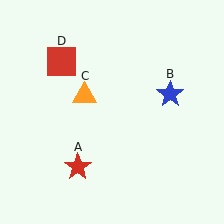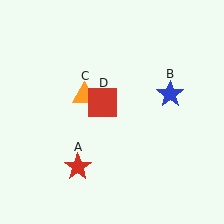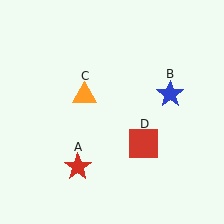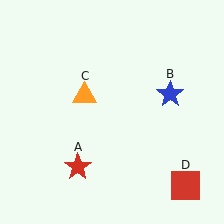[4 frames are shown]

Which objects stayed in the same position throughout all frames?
Red star (object A) and blue star (object B) and orange triangle (object C) remained stationary.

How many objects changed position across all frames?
1 object changed position: red square (object D).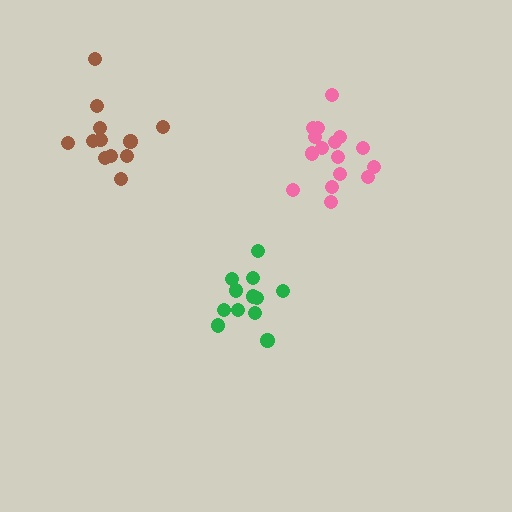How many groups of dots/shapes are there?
There are 3 groups.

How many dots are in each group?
Group 1: 16 dots, Group 2: 12 dots, Group 3: 12 dots (40 total).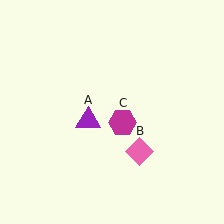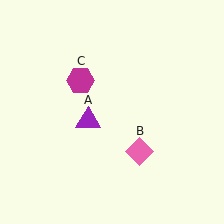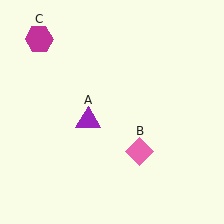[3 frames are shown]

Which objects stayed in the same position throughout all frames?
Purple triangle (object A) and pink diamond (object B) remained stationary.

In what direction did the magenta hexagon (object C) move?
The magenta hexagon (object C) moved up and to the left.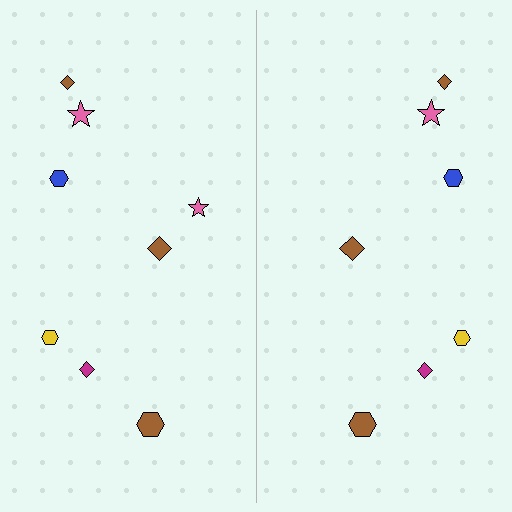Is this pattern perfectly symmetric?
No, the pattern is not perfectly symmetric. A pink star is missing from the right side.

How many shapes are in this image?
There are 15 shapes in this image.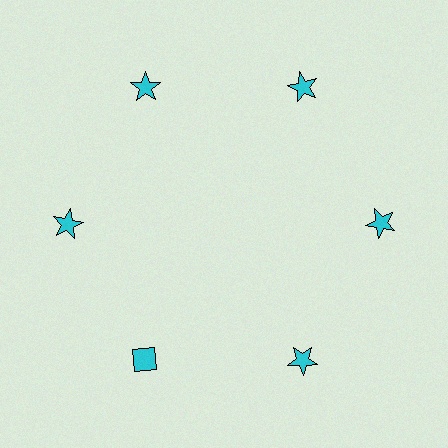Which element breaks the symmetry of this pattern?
The cyan diamond at roughly the 7 o'clock position breaks the symmetry. All other shapes are cyan stars.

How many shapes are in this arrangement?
There are 6 shapes arranged in a ring pattern.